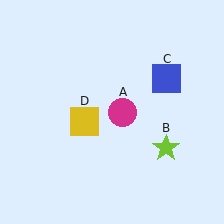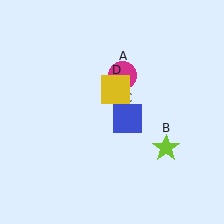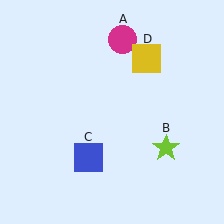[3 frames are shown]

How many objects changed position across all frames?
3 objects changed position: magenta circle (object A), blue square (object C), yellow square (object D).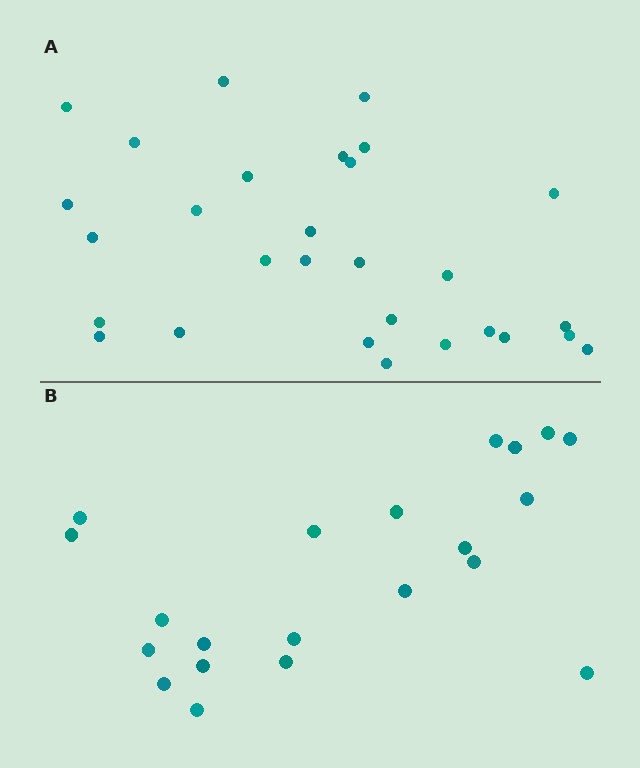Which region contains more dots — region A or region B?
Region A (the top region) has more dots.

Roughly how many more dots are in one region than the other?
Region A has roughly 8 or so more dots than region B.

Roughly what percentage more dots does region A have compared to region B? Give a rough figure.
About 40% more.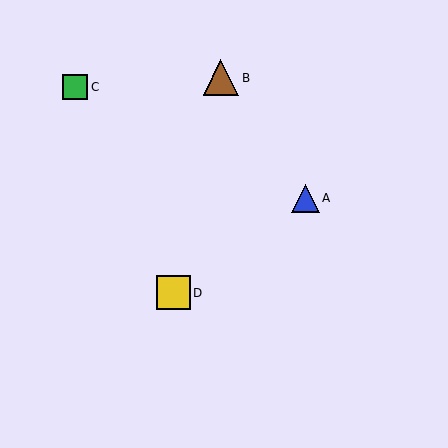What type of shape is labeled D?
Shape D is a yellow square.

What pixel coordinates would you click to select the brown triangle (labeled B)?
Click at (221, 78) to select the brown triangle B.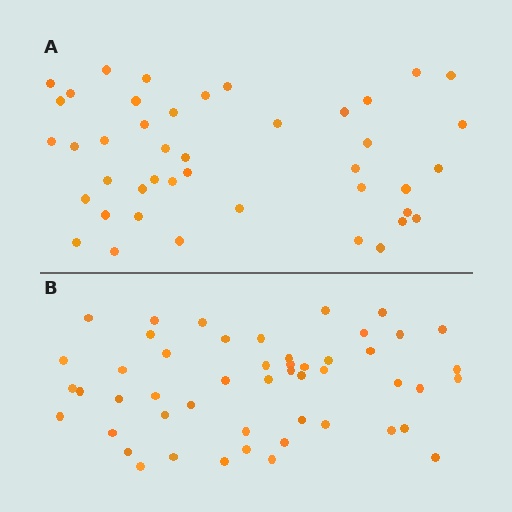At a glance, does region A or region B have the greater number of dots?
Region B (the bottom region) has more dots.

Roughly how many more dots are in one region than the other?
Region B has roughly 8 or so more dots than region A.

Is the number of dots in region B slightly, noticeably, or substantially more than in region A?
Region B has only slightly more — the two regions are fairly close. The ratio is roughly 1.2 to 1.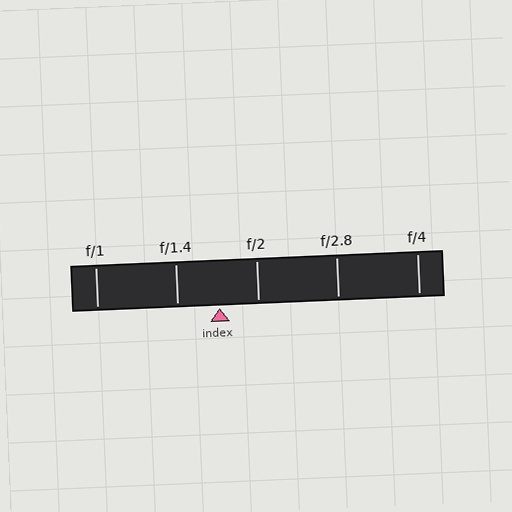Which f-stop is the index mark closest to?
The index mark is closest to f/2.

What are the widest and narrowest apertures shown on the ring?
The widest aperture shown is f/1 and the narrowest is f/4.